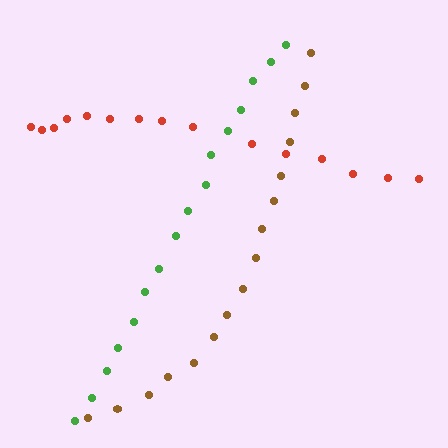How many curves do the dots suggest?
There are 3 distinct paths.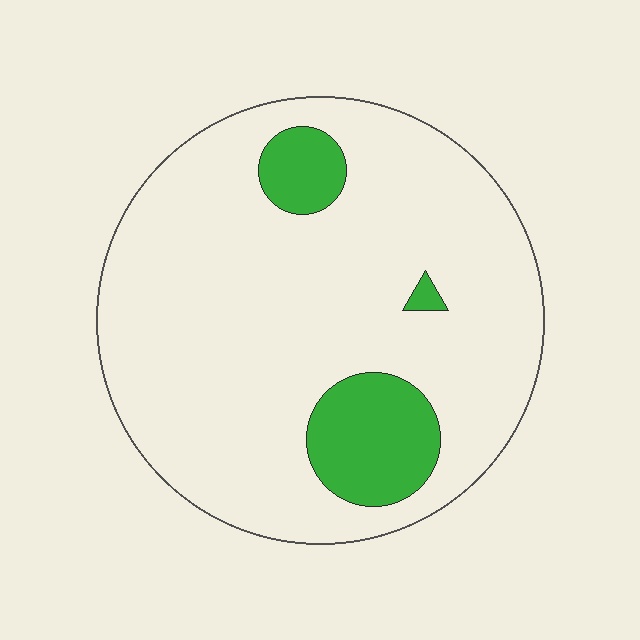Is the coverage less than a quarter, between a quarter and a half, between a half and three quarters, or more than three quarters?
Less than a quarter.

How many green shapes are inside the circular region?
3.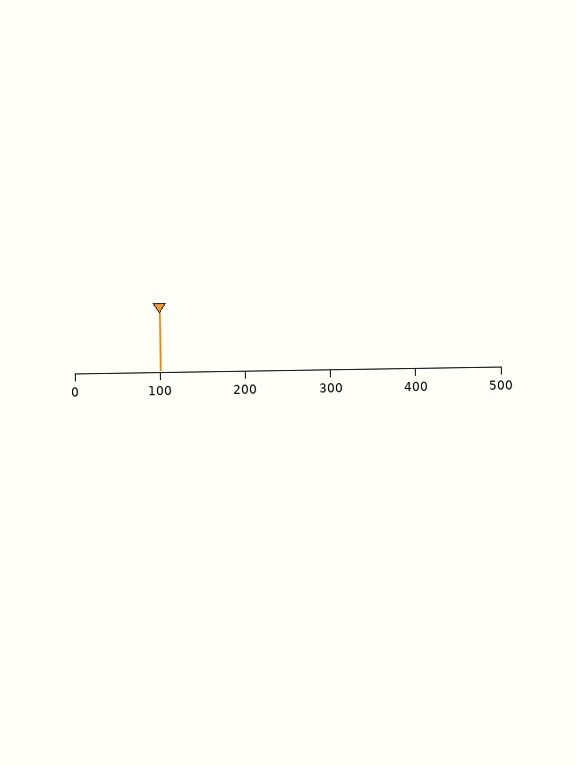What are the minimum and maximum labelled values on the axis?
The axis runs from 0 to 500.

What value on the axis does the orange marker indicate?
The marker indicates approximately 100.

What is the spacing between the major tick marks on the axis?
The major ticks are spaced 100 apart.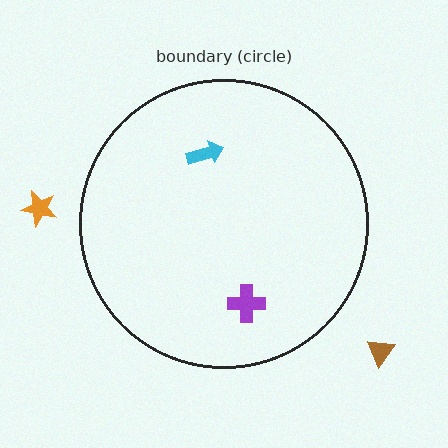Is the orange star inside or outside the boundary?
Outside.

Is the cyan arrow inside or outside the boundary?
Inside.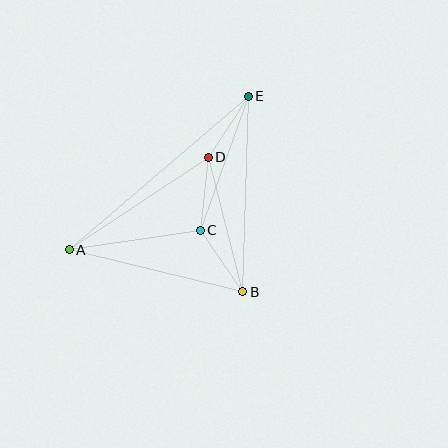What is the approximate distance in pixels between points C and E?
The distance between C and E is approximately 142 pixels.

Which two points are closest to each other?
Points D and E are closest to each other.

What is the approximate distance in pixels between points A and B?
The distance between A and B is approximately 179 pixels.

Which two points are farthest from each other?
Points A and E are farthest from each other.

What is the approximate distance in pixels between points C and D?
The distance between C and D is approximately 73 pixels.